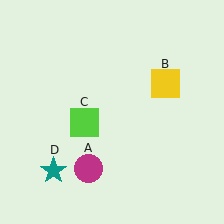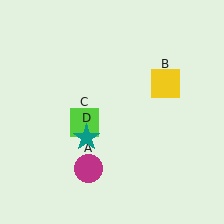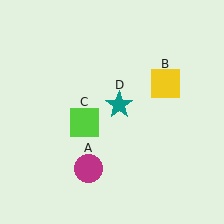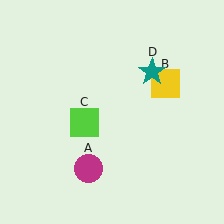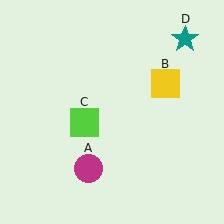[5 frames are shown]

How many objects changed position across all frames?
1 object changed position: teal star (object D).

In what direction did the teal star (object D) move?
The teal star (object D) moved up and to the right.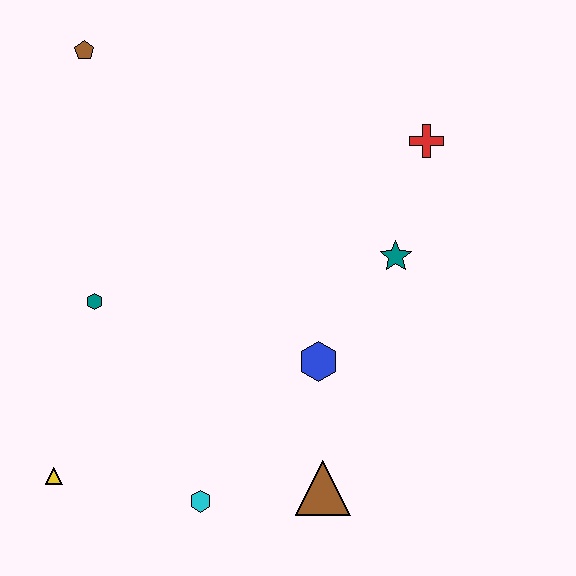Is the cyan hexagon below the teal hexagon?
Yes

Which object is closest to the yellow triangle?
The cyan hexagon is closest to the yellow triangle.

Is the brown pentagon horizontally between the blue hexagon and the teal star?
No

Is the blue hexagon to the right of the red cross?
No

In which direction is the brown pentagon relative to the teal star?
The brown pentagon is to the left of the teal star.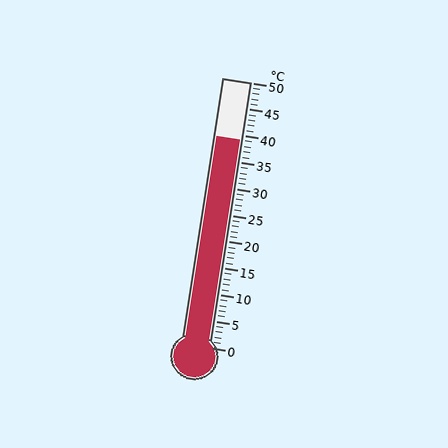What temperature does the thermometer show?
The thermometer shows approximately 39°C.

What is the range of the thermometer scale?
The thermometer scale ranges from 0°C to 50°C.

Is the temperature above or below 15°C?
The temperature is above 15°C.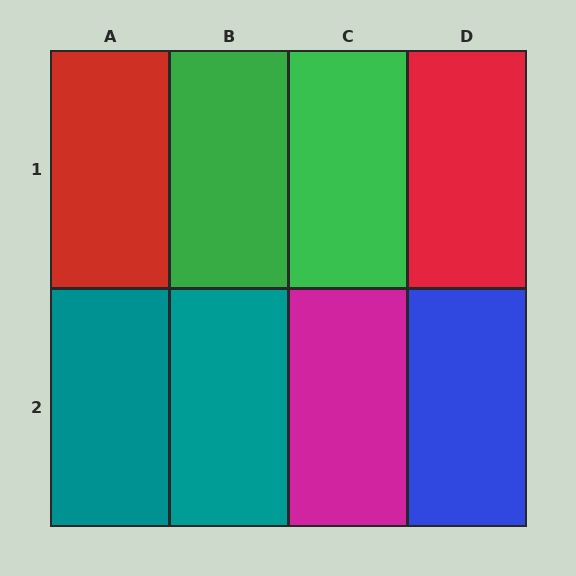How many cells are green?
2 cells are green.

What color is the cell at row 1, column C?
Green.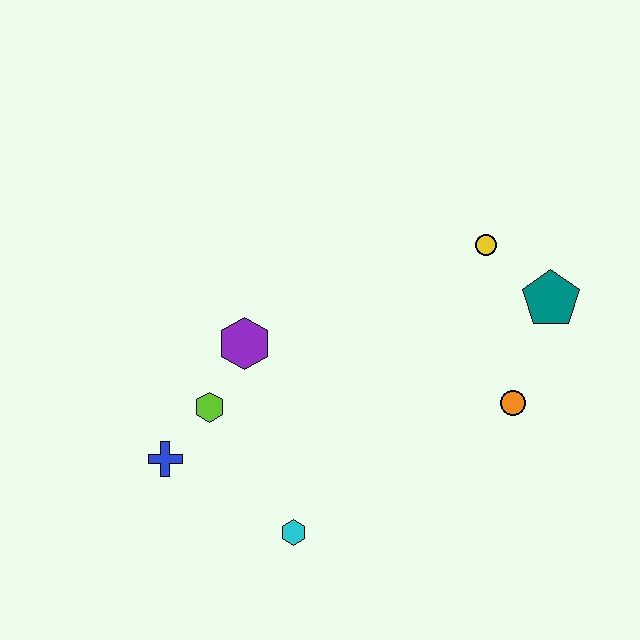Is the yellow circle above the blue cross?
Yes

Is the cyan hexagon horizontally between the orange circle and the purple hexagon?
Yes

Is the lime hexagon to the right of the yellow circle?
No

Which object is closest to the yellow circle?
The teal pentagon is closest to the yellow circle.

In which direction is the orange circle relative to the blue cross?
The orange circle is to the right of the blue cross.